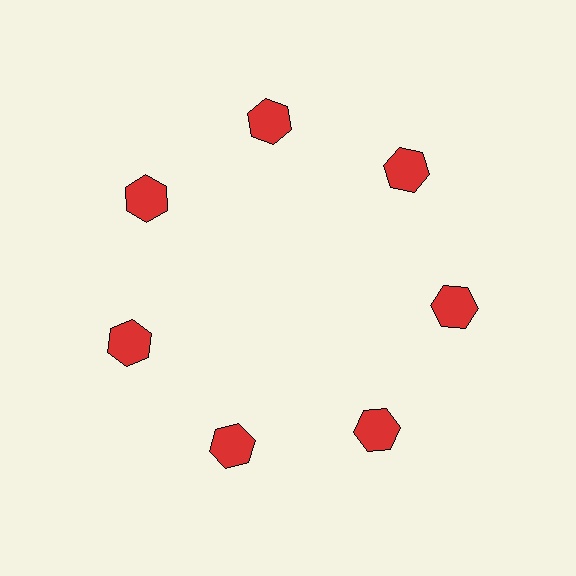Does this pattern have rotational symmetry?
Yes, this pattern has 7-fold rotational symmetry. It looks the same after rotating 51 degrees around the center.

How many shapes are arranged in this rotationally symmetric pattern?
There are 7 shapes, arranged in 7 groups of 1.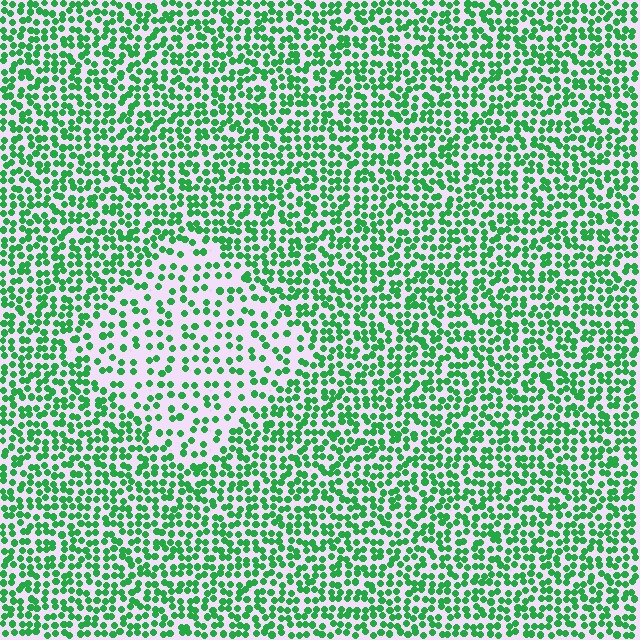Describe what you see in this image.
The image contains small green elements arranged at two different densities. A diamond-shaped region is visible where the elements are less densely packed than the surrounding area.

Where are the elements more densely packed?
The elements are more densely packed outside the diamond boundary.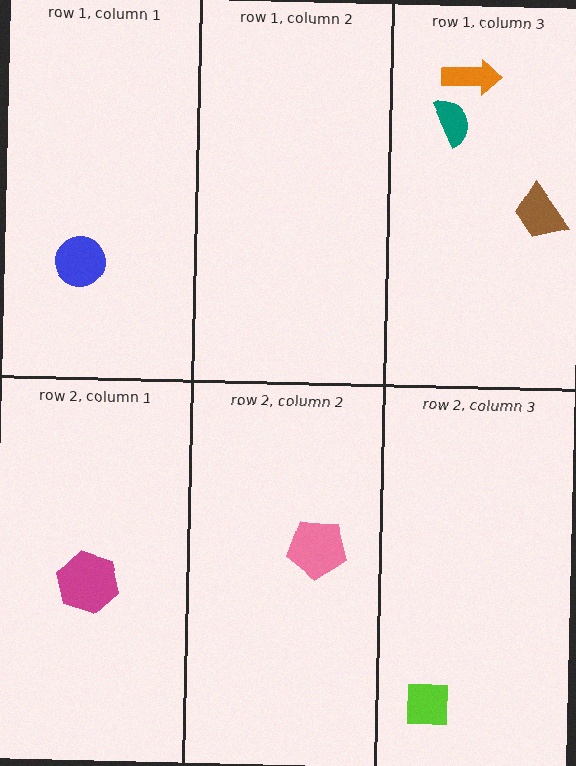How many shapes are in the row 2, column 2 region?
1.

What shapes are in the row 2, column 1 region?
The magenta hexagon.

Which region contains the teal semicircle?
The row 1, column 3 region.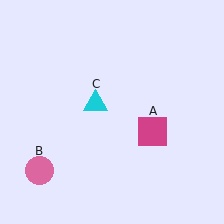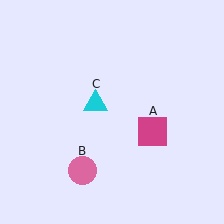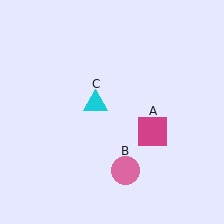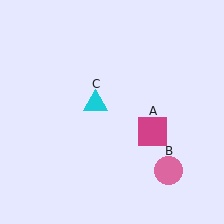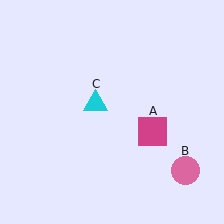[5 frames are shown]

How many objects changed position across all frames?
1 object changed position: pink circle (object B).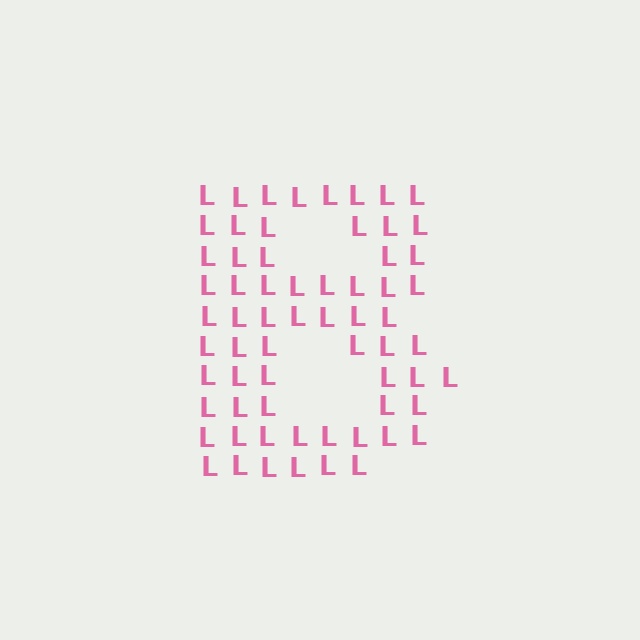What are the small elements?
The small elements are letter L's.